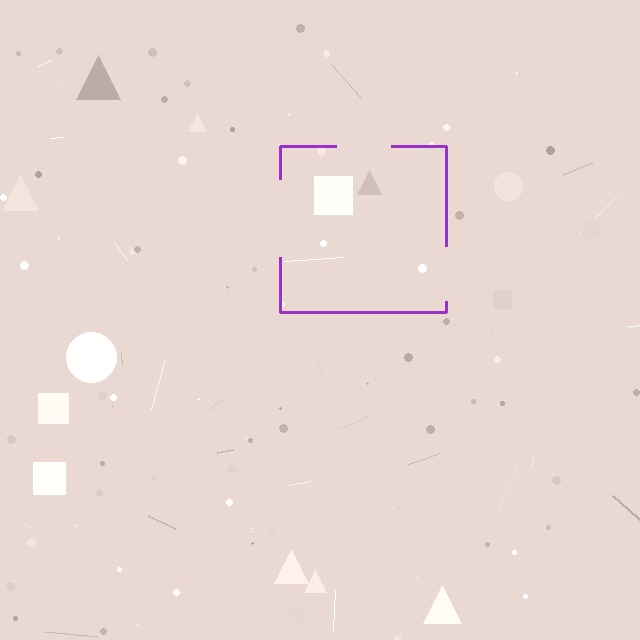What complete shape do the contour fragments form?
The contour fragments form a square.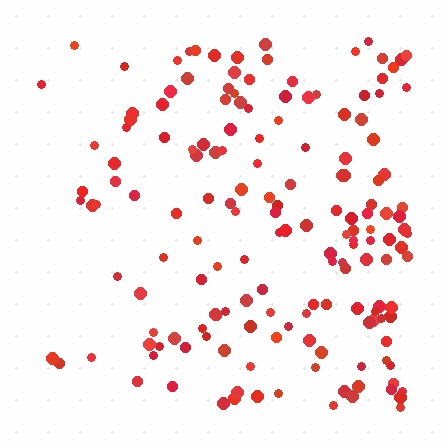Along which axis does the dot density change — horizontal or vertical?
Horizontal.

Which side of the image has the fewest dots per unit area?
The left.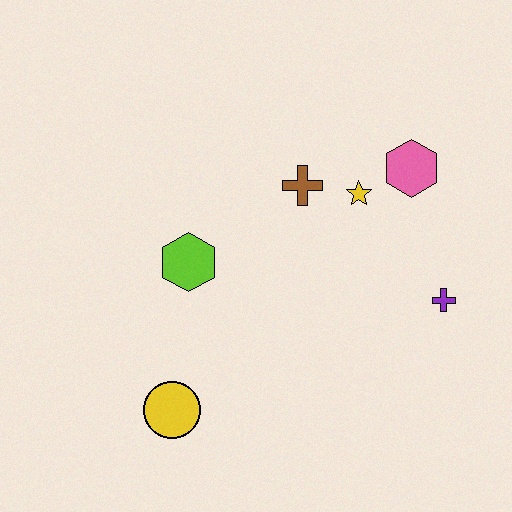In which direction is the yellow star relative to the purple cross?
The yellow star is above the purple cross.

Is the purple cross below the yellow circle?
No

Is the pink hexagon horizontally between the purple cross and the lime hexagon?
Yes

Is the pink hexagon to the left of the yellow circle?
No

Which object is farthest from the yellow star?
The yellow circle is farthest from the yellow star.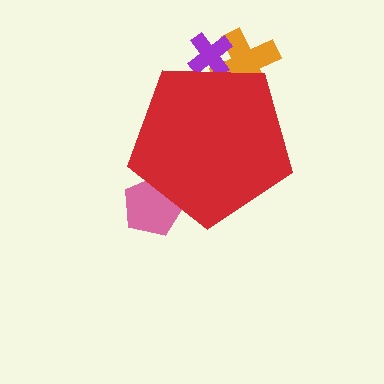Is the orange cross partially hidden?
Yes, the orange cross is partially hidden behind the red pentagon.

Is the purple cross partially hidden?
Yes, the purple cross is partially hidden behind the red pentagon.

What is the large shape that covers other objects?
A red pentagon.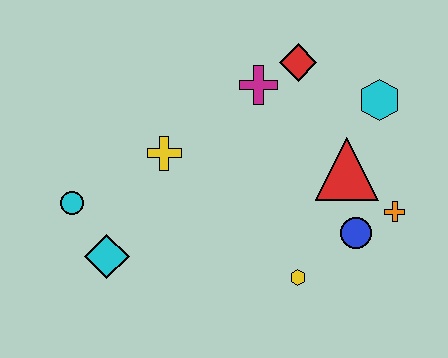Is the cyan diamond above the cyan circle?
No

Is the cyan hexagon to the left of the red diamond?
No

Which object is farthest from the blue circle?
The cyan circle is farthest from the blue circle.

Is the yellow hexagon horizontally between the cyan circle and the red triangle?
Yes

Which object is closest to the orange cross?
The blue circle is closest to the orange cross.